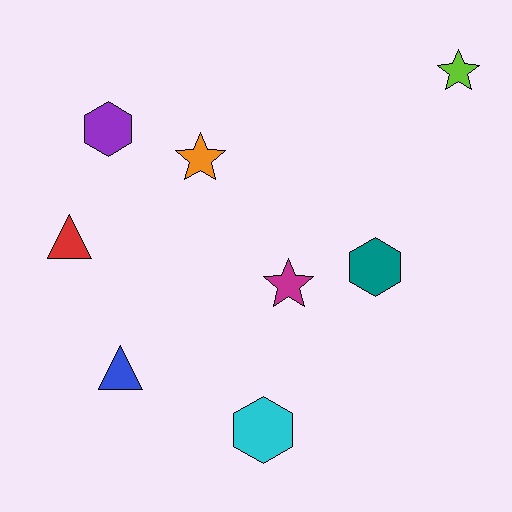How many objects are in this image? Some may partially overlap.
There are 8 objects.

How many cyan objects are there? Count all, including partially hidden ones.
There is 1 cyan object.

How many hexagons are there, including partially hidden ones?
There are 3 hexagons.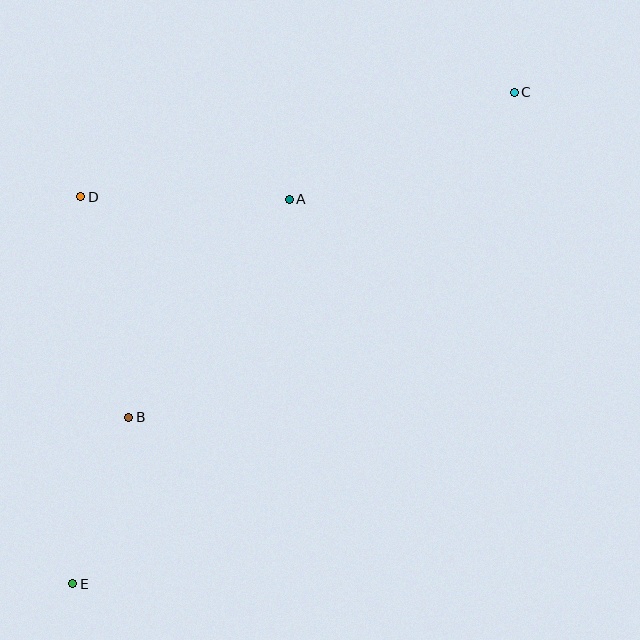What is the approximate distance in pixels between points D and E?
The distance between D and E is approximately 387 pixels.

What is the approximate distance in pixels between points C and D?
The distance between C and D is approximately 446 pixels.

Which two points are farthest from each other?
Points C and E are farthest from each other.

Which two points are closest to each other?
Points B and E are closest to each other.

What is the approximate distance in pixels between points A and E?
The distance between A and E is approximately 441 pixels.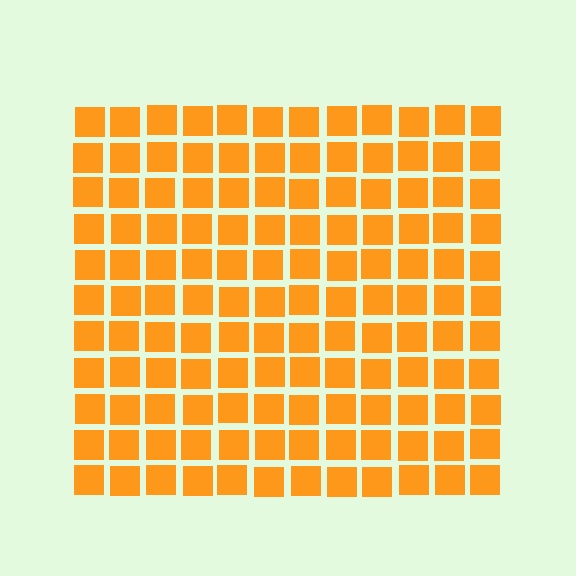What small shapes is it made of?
It is made of small squares.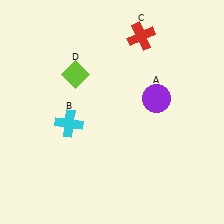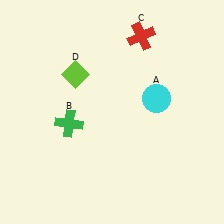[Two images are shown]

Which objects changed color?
A changed from purple to cyan. B changed from cyan to green.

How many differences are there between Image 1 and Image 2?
There are 2 differences between the two images.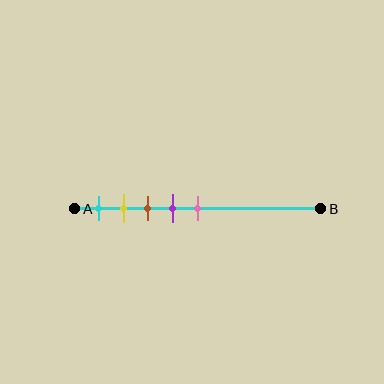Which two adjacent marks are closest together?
The yellow and brown marks are the closest adjacent pair.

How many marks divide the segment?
There are 5 marks dividing the segment.